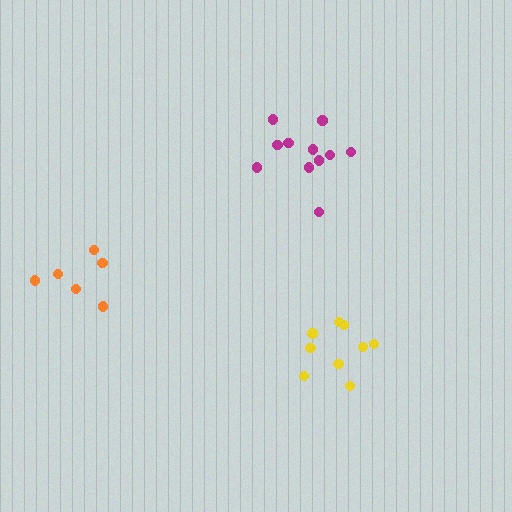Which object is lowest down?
The yellow cluster is bottommost.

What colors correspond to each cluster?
The clusters are colored: magenta, orange, yellow.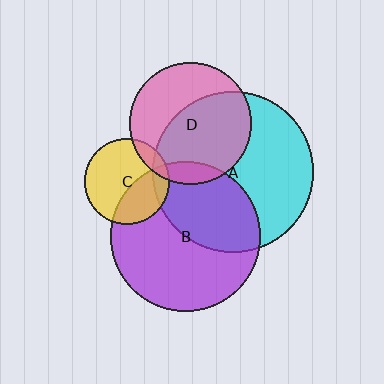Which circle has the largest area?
Circle A (cyan).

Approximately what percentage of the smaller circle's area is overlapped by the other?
Approximately 10%.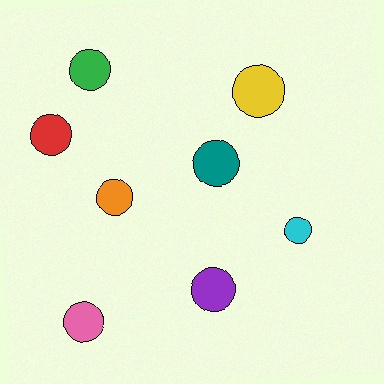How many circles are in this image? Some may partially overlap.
There are 8 circles.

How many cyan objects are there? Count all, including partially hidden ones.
There is 1 cyan object.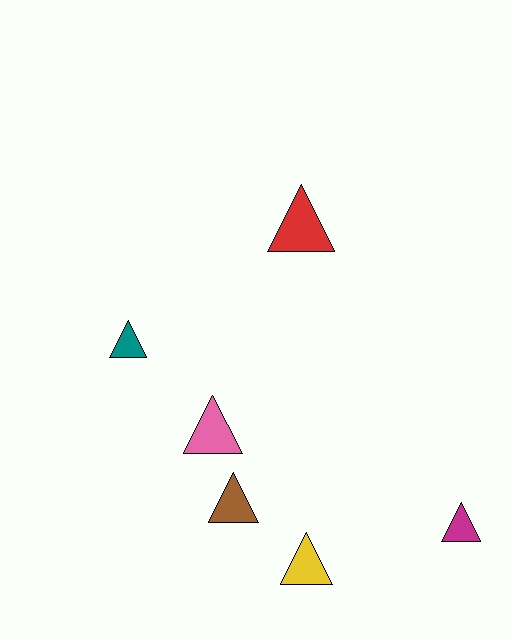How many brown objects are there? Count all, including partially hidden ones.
There is 1 brown object.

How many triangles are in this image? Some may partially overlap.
There are 6 triangles.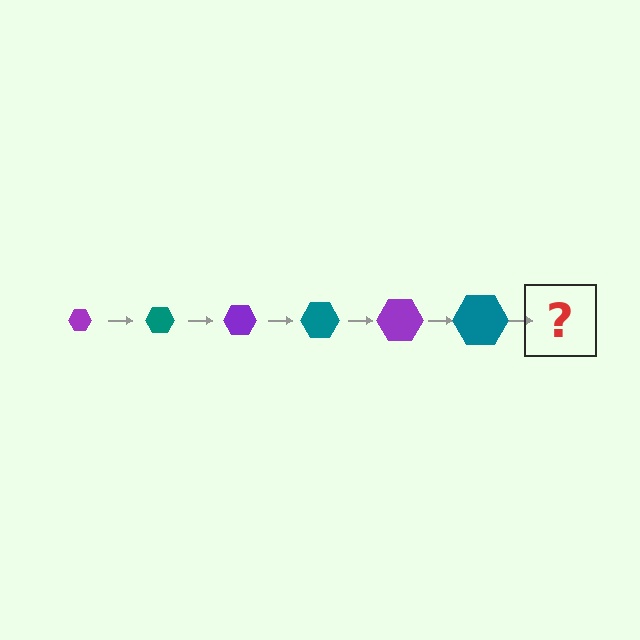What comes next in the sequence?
The next element should be a purple hexagon, larger than the previous one.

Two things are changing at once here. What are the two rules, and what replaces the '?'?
The two rules are that the hexagon grows larger each step and the color cycles through purple and teal. The '?' should be a purple hexagon, larger than the previous one.